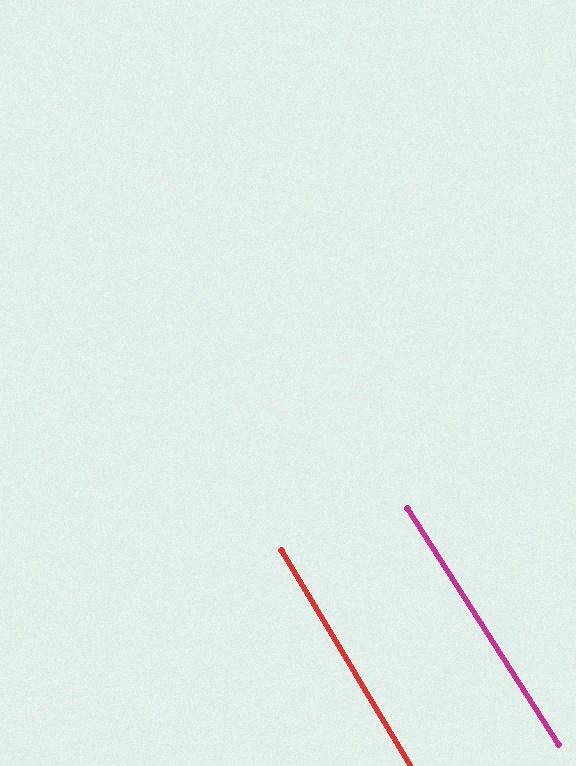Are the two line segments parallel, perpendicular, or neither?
Parallel — their directions differ by only 1.7°.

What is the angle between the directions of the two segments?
Approximately 2 degrees.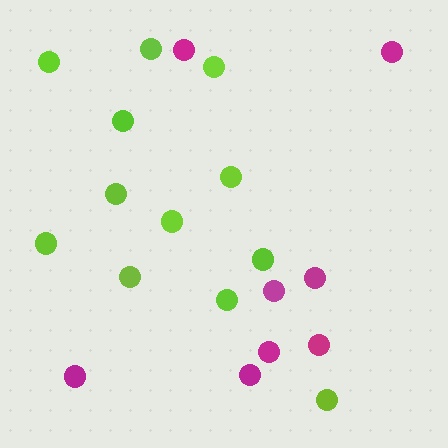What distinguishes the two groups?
There are 2 groups: one group of magenta circles (8) and one group of lime circles (12).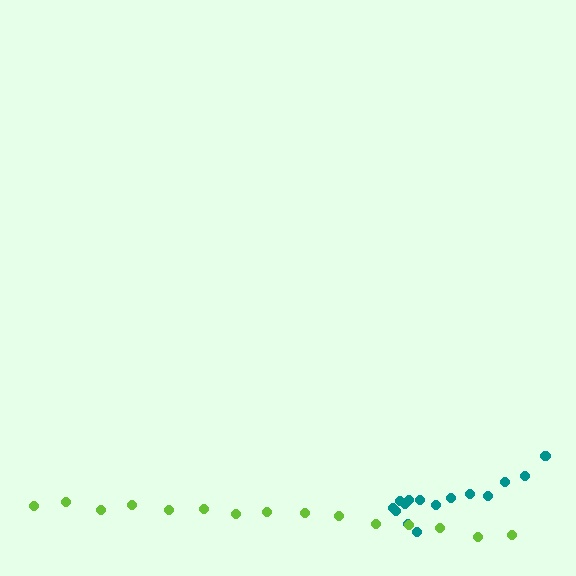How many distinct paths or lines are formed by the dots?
There are 2 distinct paths.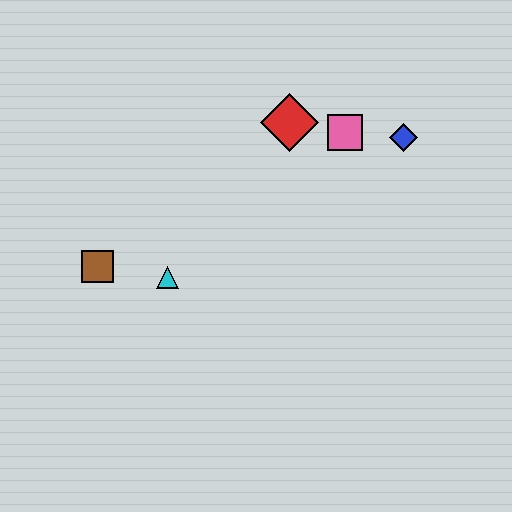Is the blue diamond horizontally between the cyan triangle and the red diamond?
No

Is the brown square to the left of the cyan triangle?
Yes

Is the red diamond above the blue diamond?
Yes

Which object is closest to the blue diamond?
The pink square is closest to the blue diamond.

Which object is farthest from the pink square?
The brown square is farthest from the pink square.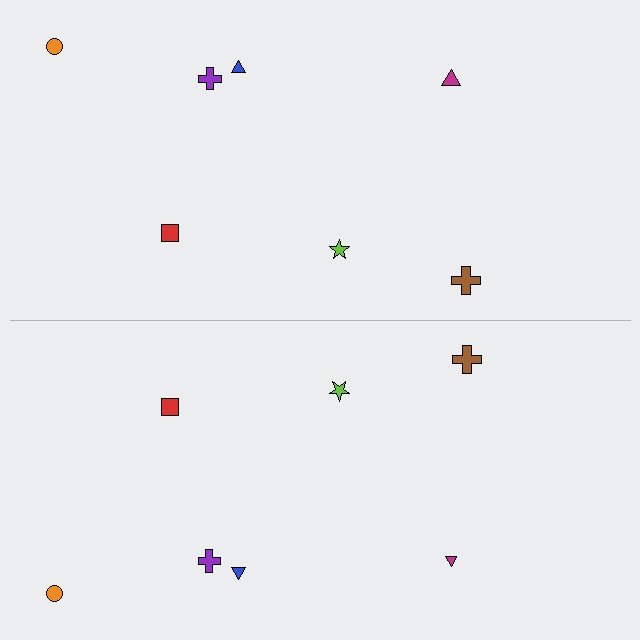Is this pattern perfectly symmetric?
No, the pattern is not perfectly symmetric. The magenta triangle on the bottom side has a different size than its mirror counterpart.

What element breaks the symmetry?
The magenta triangle on the bottom side has a different size than its mirror counterpart.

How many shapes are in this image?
There are 14 shapes in this image.